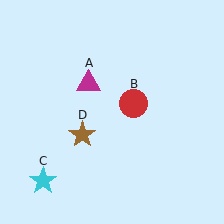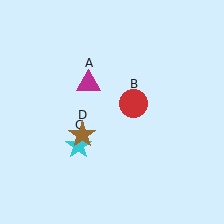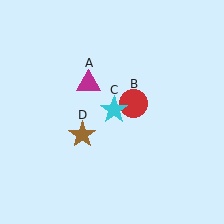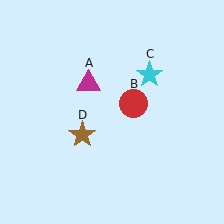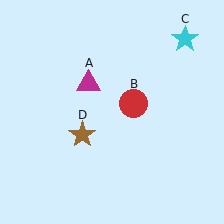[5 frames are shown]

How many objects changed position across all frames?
1 object changed position: cyan star (object C).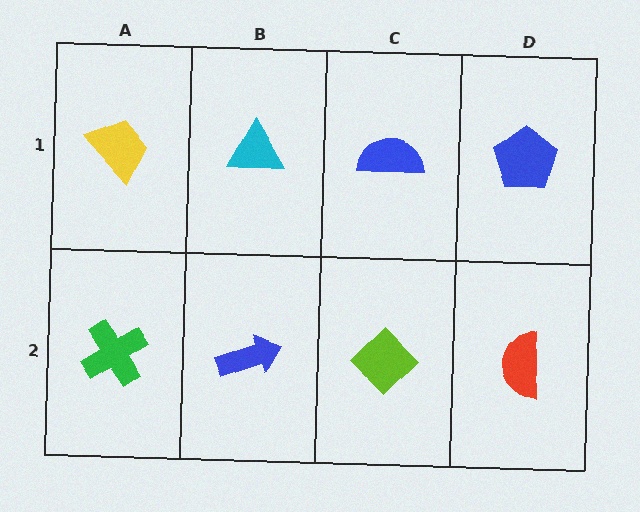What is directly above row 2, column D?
A blue pentagon.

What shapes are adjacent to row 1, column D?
A red semicircle (row 2, column D), a blue semicircle (row 1, column C).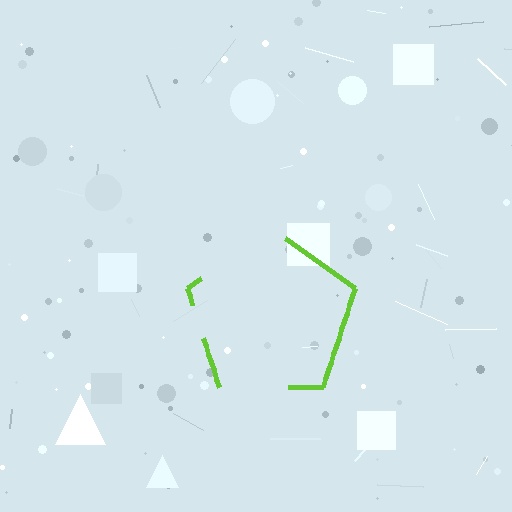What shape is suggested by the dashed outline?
The dashed outline suggests a pentagon.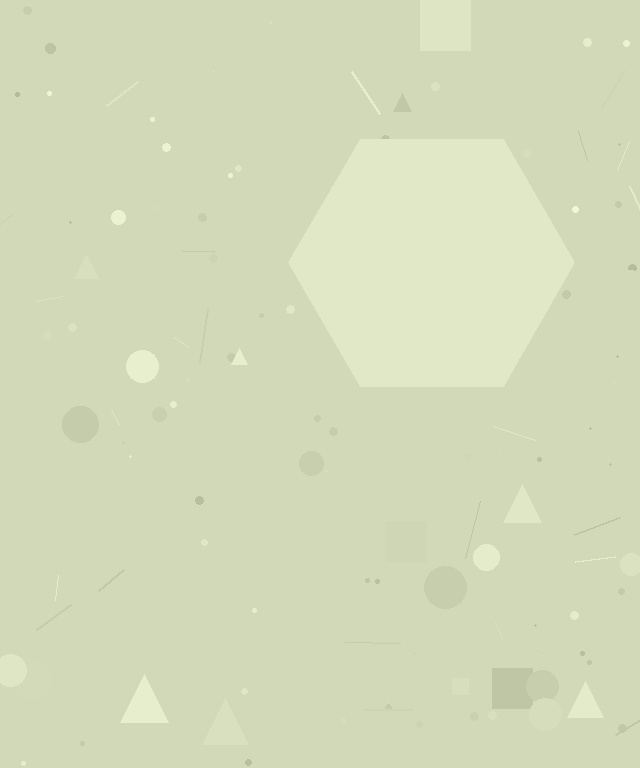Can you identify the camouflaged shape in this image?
The camouflaged shape is a hexagon.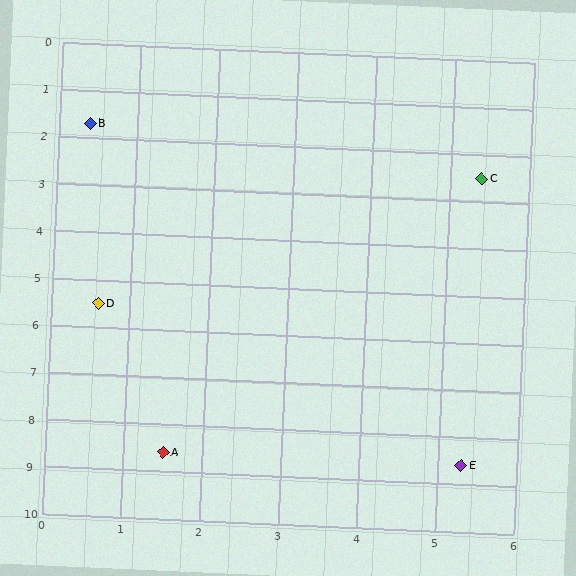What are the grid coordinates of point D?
Point D is at approximately (0.6, 5.5).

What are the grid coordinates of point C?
Point C is at approximately (5.4, 2.5).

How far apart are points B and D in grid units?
Points B and D are about 3.8 grid units apart.